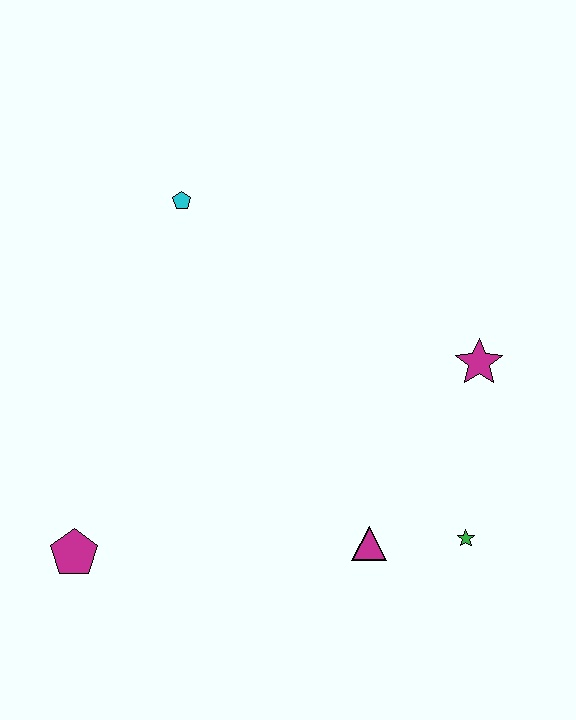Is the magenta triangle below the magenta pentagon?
No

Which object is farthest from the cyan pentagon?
The green star is farthest from the cyan pentagon.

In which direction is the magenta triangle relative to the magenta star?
The magenta triangle is below the magenta star.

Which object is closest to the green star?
The magenta triangle is closest to the green star.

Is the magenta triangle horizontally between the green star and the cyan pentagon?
Yes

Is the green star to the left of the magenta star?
Yes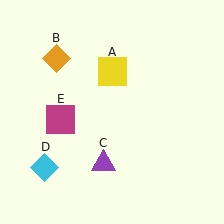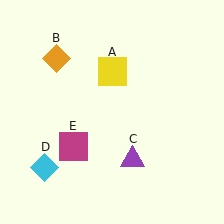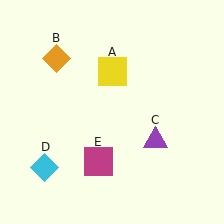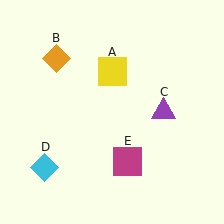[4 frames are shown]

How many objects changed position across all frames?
2 objects changed position: purple triangle (object C), magenta square (object E).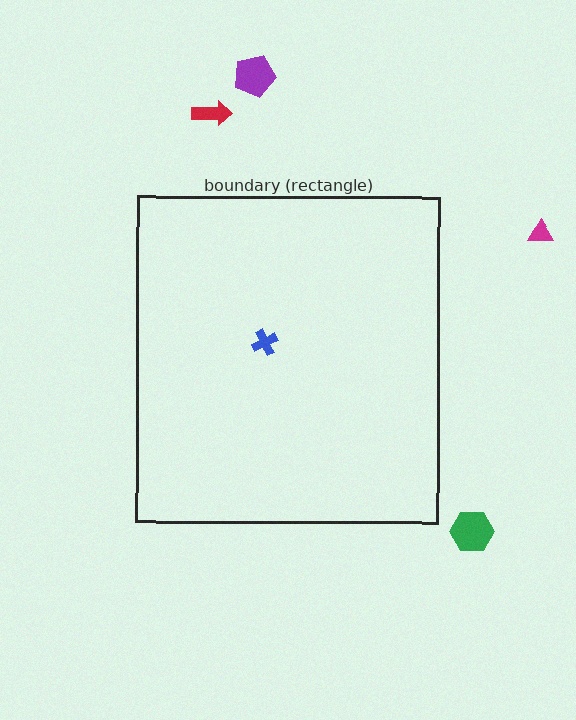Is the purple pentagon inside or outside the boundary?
Outside.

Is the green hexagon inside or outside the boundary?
Outside.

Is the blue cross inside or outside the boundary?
Inside.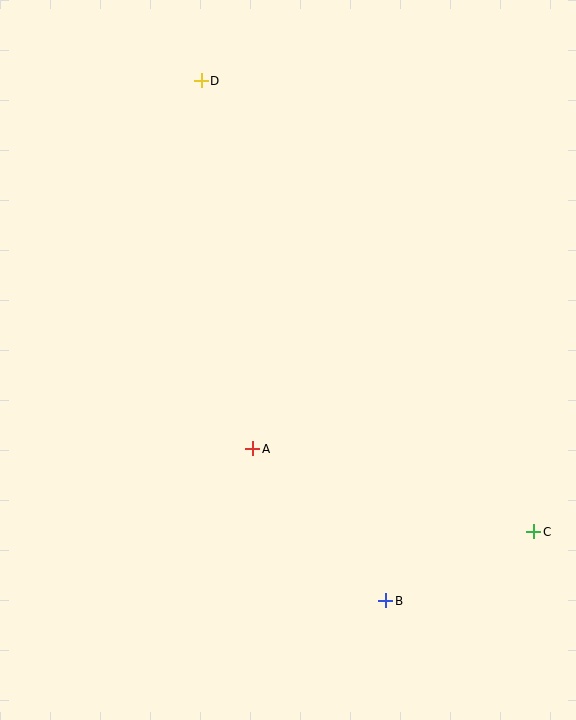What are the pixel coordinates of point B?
Point B is at (386, 601).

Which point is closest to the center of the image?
Point A at (253, 449) is closest to the center.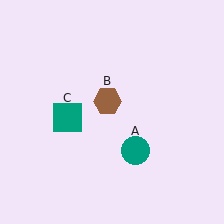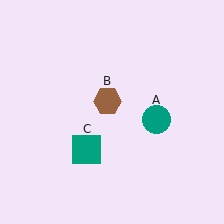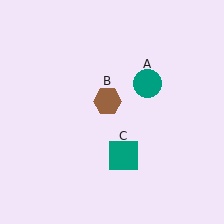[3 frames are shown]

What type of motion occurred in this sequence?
The teal circle (object A), teal square (object C) rotated counterclockwise around the center of the scene.